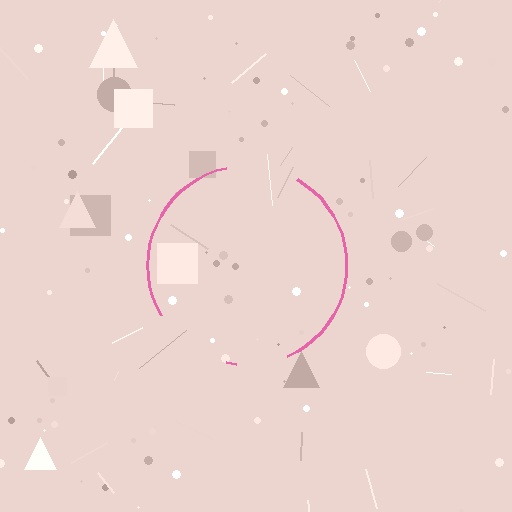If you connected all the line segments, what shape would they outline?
They would outline a circle.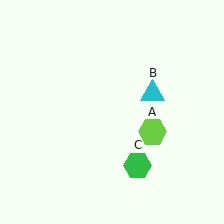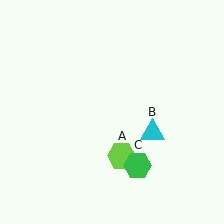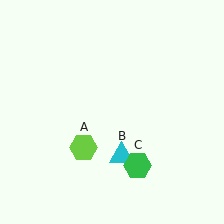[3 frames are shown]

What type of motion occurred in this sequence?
The lime hexagon (object A), cyan triangle (object B) rotated clockwise around the center of the scene.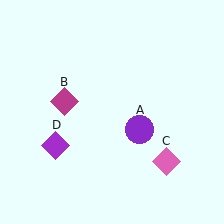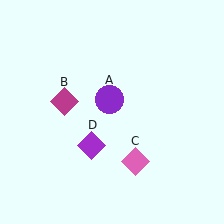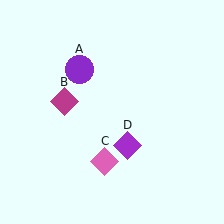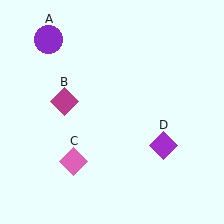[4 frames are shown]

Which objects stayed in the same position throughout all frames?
Magenta diamond (object B) remained stationary.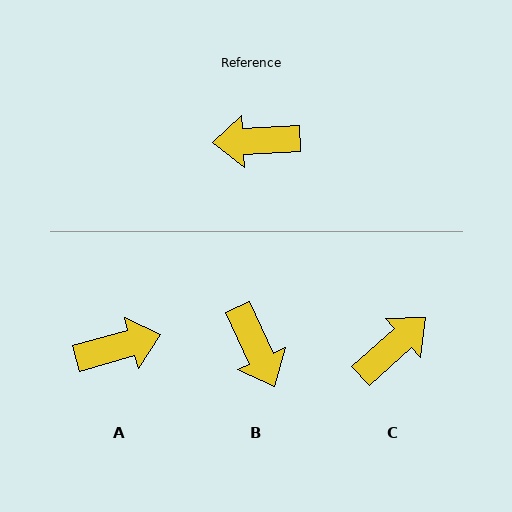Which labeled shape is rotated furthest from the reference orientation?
A, about 167 degrees away.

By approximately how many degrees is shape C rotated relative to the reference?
Approximately 141 degrees clockwise.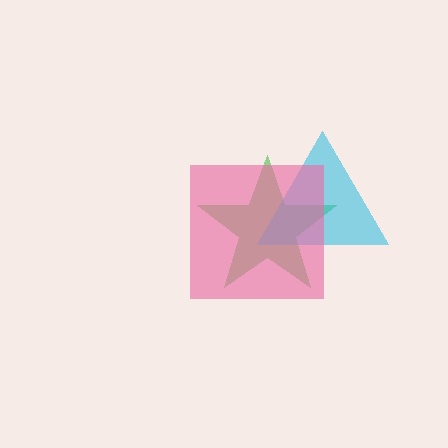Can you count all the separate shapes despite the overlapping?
Yes, there are 3 separate shapes.